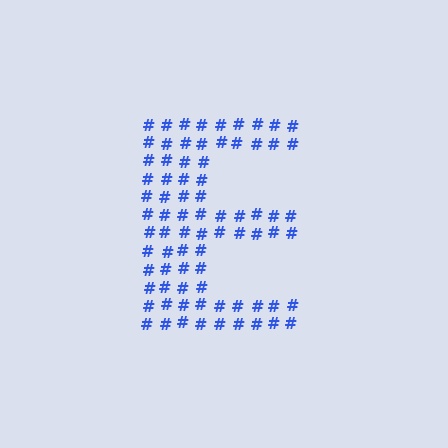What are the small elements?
The small elements are hash symbols.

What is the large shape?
The large shape is the letter E.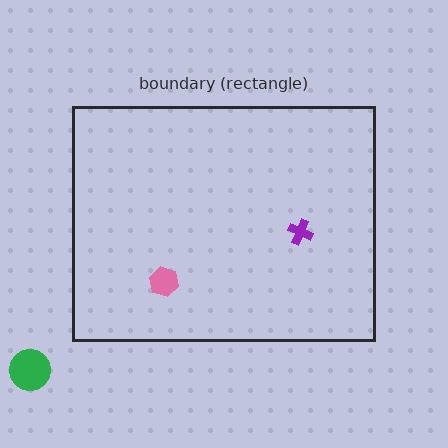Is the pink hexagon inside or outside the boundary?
Inside.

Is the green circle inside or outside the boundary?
Outside.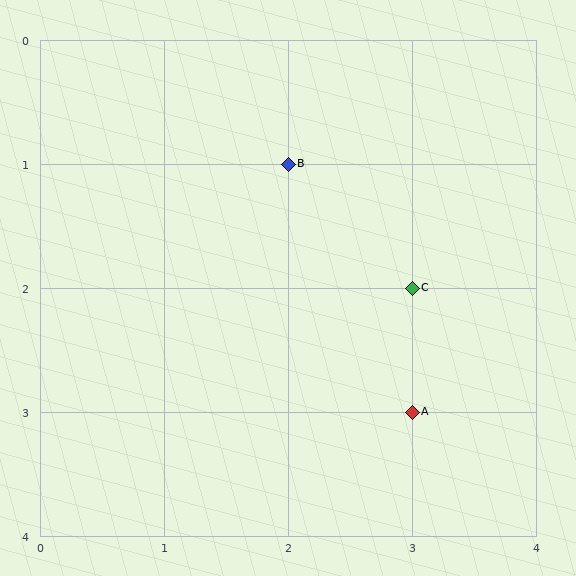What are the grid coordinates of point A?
Point A is at grid coordinates (3, 3).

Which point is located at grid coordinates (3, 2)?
Point C is at (3, 2).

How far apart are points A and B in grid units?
Points A and B are 1 column and 2 rows apart (about 2.2 grid units diagonally).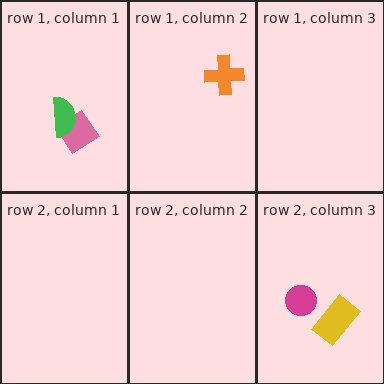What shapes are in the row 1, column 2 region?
The orange cross.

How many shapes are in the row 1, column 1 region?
2.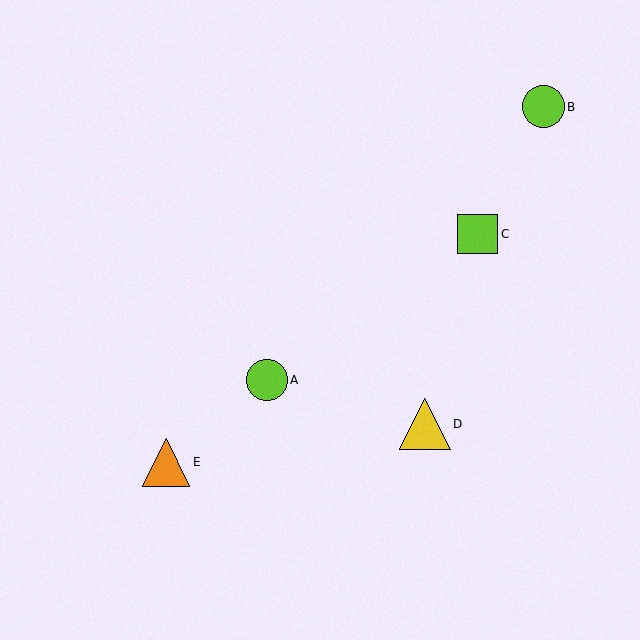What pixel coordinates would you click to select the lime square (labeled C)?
Click at (478, 234) to select the lime square C.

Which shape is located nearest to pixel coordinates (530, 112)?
The lime circle (labeled B) at (543, 107) is nearest to that location.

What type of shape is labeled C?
Shape C is a lime square.